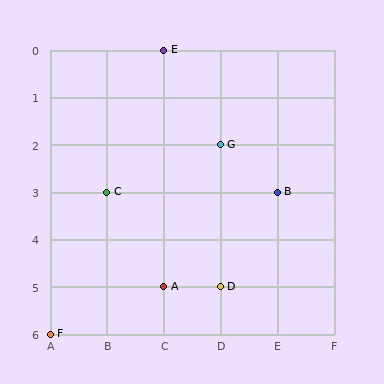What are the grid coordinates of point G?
Point G is at grid coordinates (D, 2).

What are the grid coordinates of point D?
Point D is at grid coordinates (D, 5).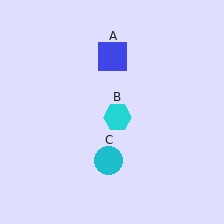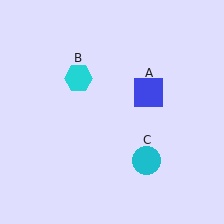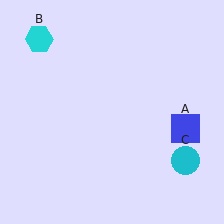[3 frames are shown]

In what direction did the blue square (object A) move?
The blue square (object A) moved down and to the right.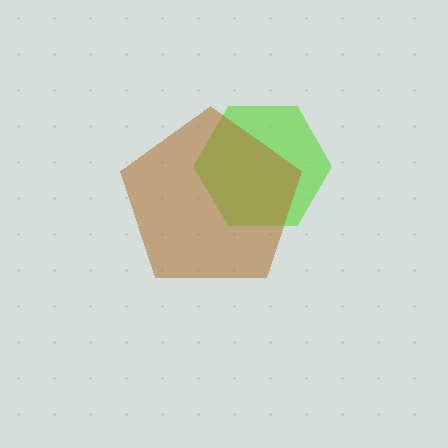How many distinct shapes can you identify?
There are 2 distinct shapes: a lime hexagon, a brown pentagon.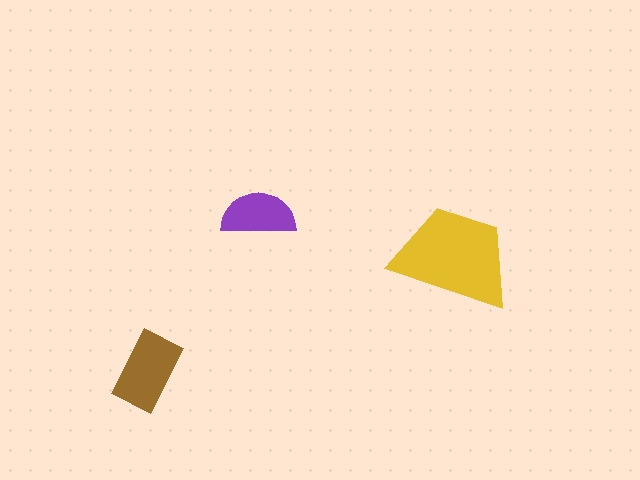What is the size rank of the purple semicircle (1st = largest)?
3rd.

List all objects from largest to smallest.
The yellow trapezoid, the brown rectangle, the purple semicircle.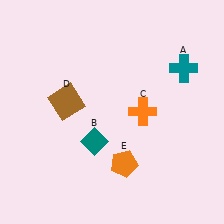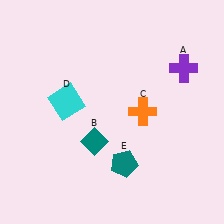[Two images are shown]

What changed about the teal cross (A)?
In Image 1, A is teal. In Image 2, it changed to purple.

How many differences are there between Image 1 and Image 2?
There are 3 differences between the two images.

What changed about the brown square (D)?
In Image 1, D is brown. In Image 2, it changed to cyan.